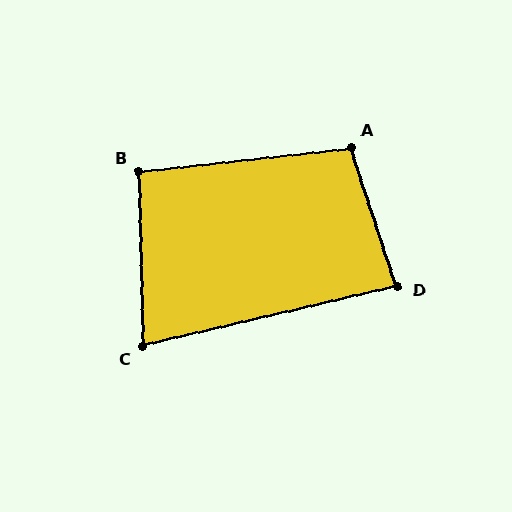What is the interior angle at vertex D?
Approximately 85 degrees (approximately right).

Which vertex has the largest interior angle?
A, at approximately 102 degrees.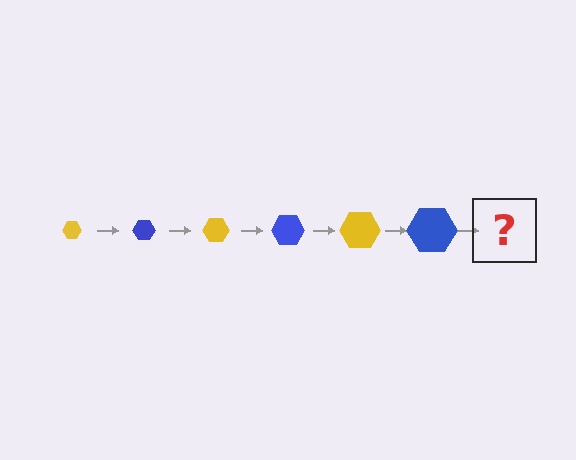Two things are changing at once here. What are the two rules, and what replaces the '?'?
The two rules are that the hexagon grows larger each step and the color cycles through yellow and blue. The '?' should be a yellow hexagon, larger than the previous one.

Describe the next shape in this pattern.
It should be a yellow hexagon, larger than the previous one.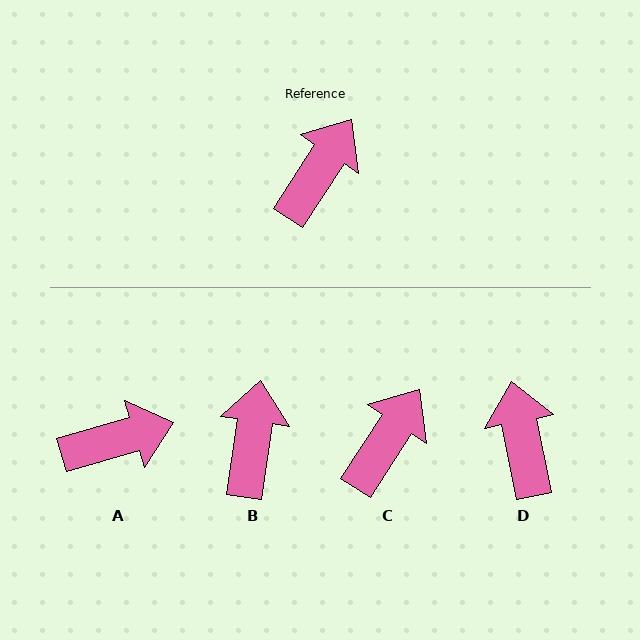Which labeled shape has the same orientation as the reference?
C.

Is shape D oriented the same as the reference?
No, it is off by about 44 degrees.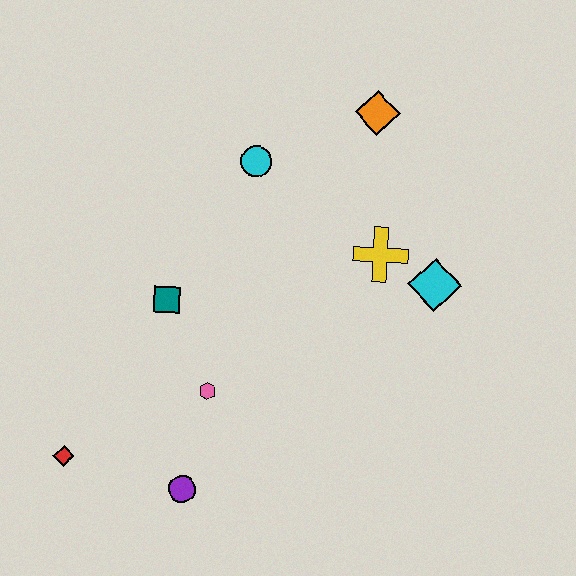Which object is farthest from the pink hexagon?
The orange diamond is farthest from the pink hexagon.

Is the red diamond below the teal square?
Yes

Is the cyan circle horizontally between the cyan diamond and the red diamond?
Yes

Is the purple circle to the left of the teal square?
No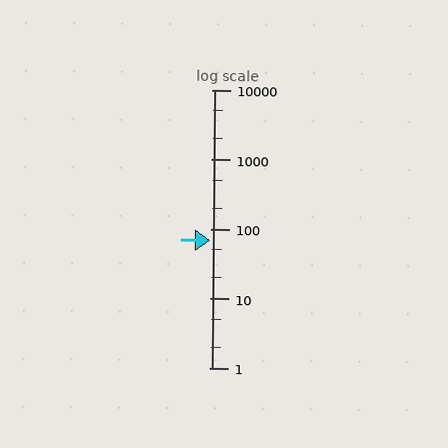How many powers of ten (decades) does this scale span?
The scale spans 4 decades, from 1 to 10000.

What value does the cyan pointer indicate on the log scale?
The pointer indicates approximately 68.